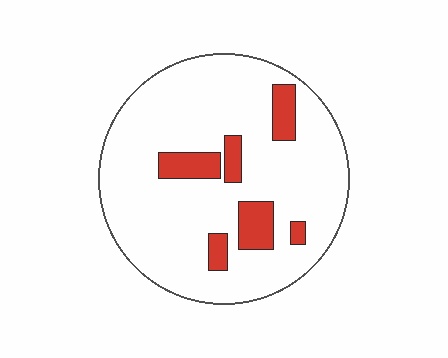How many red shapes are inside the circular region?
6.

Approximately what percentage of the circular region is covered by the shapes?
Approximately 15%.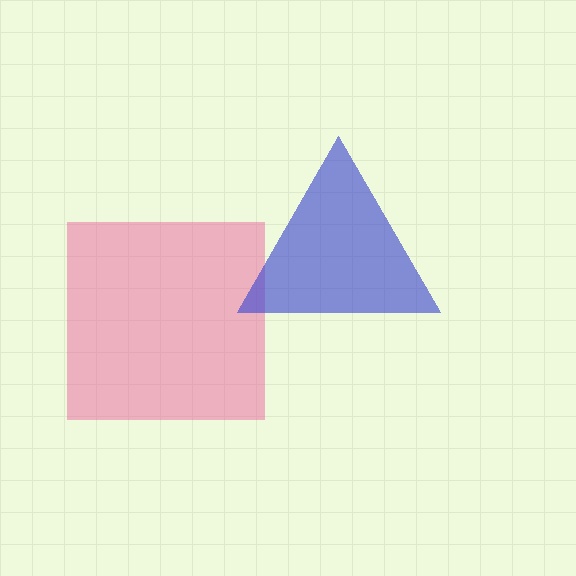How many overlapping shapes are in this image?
There are 2 overlapping shapes in the image.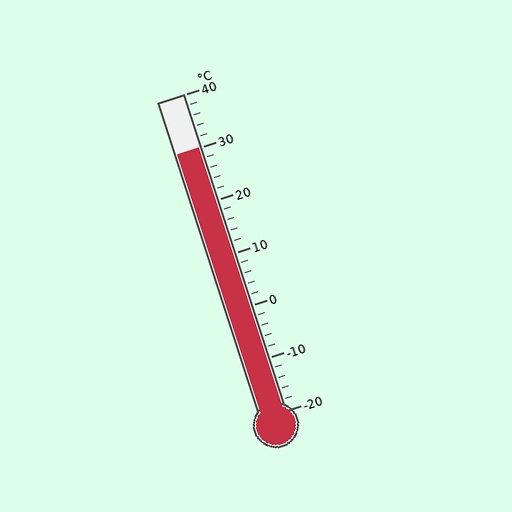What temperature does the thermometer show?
The thermometer shows approximately 30°C.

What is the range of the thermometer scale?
The thermometer scale ranges from -20°C to 40°C.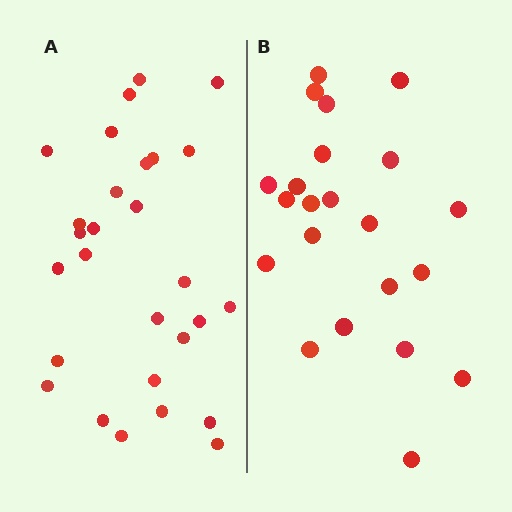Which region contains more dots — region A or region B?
Region A (the left region) has more dots.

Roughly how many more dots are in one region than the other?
Region A has about 6 more dots than region B.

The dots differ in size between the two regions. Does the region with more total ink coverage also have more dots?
No. Region B has more total ink coverage because its dots are larger, but region A actually contains more individual dots. Total area can be misleading — the number of items is what matters here.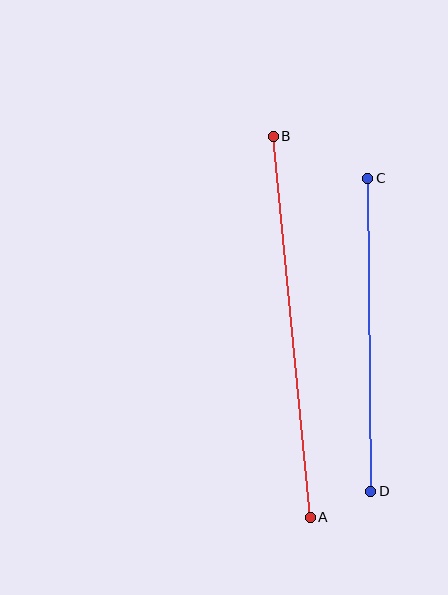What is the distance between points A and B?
The distance is approximately 383 pixels.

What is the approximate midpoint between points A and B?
The midpoint is at approximately (292, 327) pixels.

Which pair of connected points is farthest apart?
Points A and B are farthest apart.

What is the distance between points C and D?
The distance is approximately 313 pixels.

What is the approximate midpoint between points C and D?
The midpoint is at approximately (369, 335) pixels.